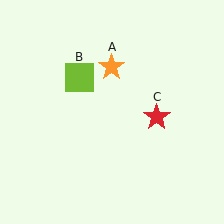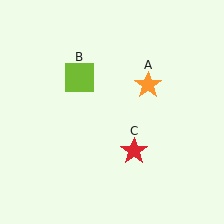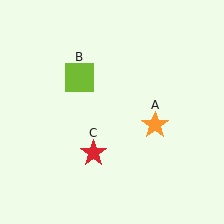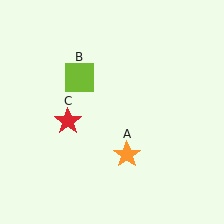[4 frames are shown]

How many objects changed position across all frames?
2 objects changed position: orange star (object A), red star (object C).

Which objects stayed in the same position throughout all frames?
Lime square (object B) remained stationary.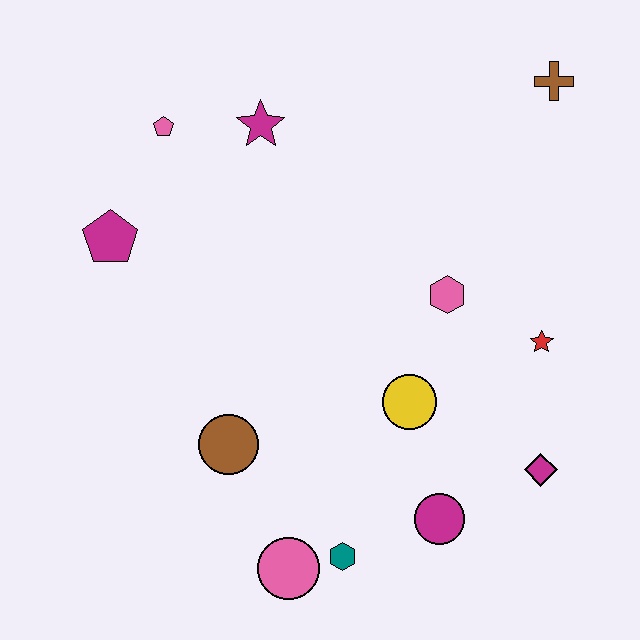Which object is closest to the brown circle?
The pink circle is closest to the brown circle.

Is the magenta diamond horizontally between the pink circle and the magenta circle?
No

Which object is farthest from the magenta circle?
The pink pentagon is farthest from the magenta circle.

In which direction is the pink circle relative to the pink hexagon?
The pink circle is below the pink hexagon.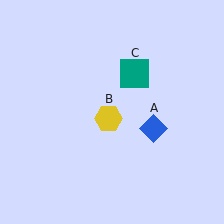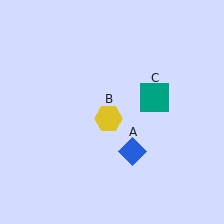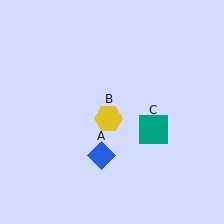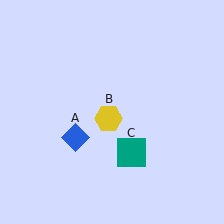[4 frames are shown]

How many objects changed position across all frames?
2 objects changed position: blue diamond (object A), teal square (object C).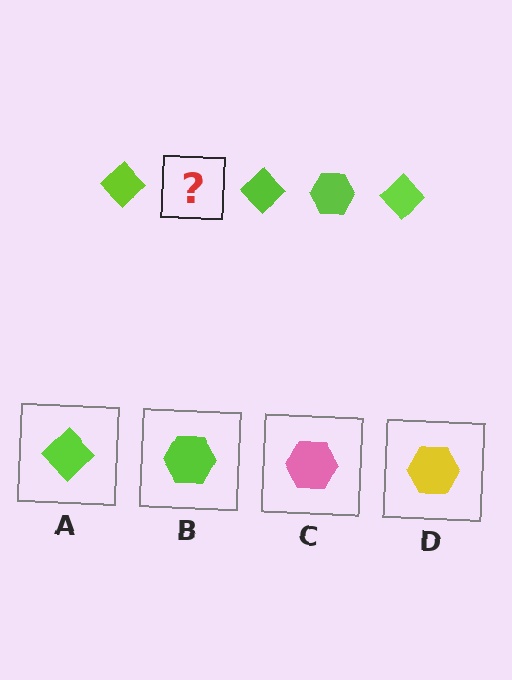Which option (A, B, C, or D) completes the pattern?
B.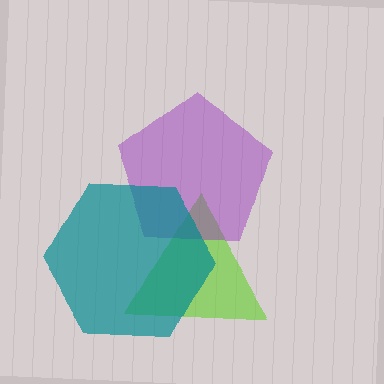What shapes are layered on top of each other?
The layered shapes are: a lime triangle, a purple pentagon, a teal hexagon.